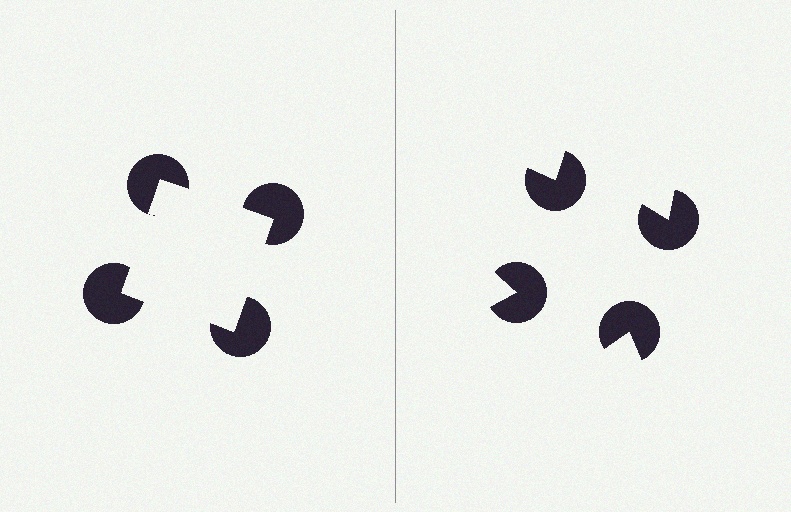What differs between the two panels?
The pac-man discs are positioned identically on both sides; only the wedge orientations differ. On the left they align to a square; on the right they are misaligned.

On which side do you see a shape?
An illusory square appears on the left side. On the right side the wedge cuts are rotated, so no coherent shape forms.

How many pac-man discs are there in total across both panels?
8 — 4 on each side.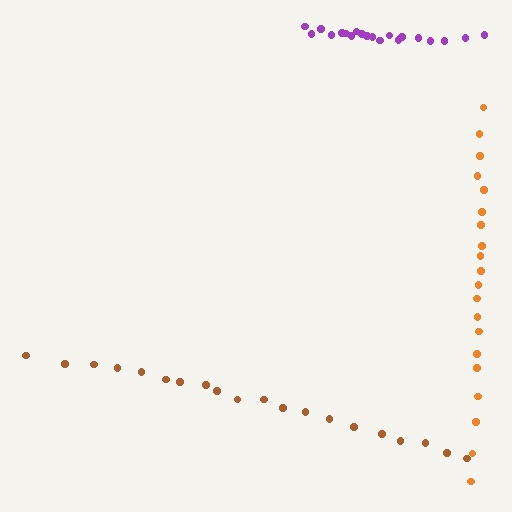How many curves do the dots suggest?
There are 3 distinct paths.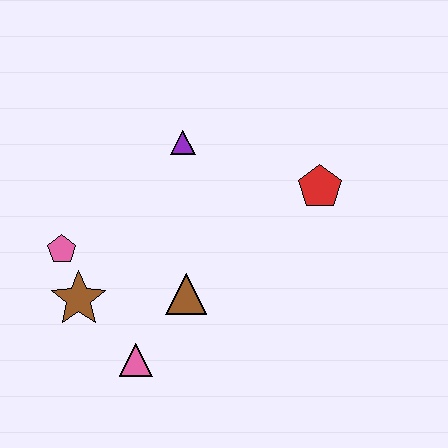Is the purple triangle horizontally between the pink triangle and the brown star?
No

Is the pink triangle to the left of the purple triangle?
Yes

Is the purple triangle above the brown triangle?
Yes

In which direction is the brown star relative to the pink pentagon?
The brown star is below the pink pentagon.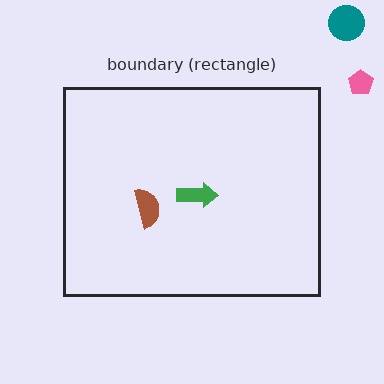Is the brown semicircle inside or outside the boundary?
Inside.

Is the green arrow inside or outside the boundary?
Inside.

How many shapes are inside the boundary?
2 inside, 2 outside.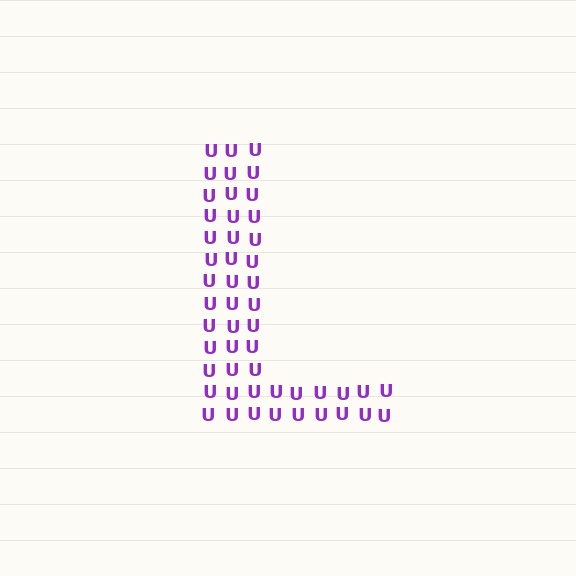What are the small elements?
The small elements are letter U's.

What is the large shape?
The large shape is the letter L.